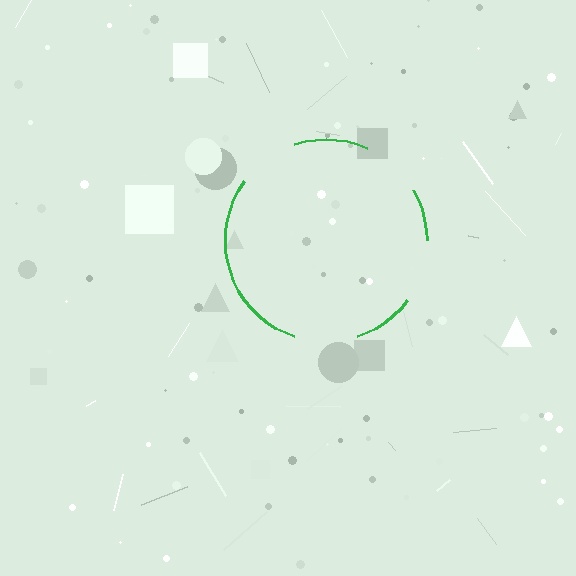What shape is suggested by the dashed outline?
The dashed outline suggests a circle.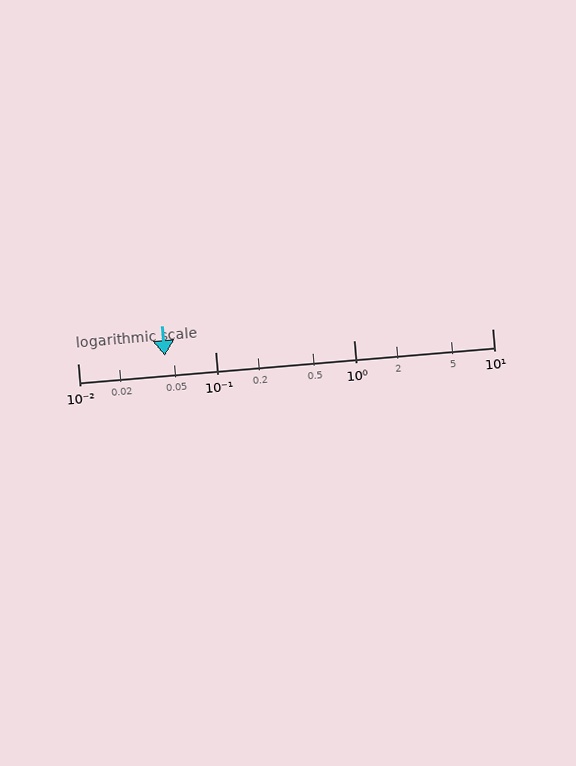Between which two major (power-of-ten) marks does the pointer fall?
The pointer is between 0.01 and 0.1.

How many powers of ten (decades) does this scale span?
The scale spans 3 decades, from 0.01 to 10.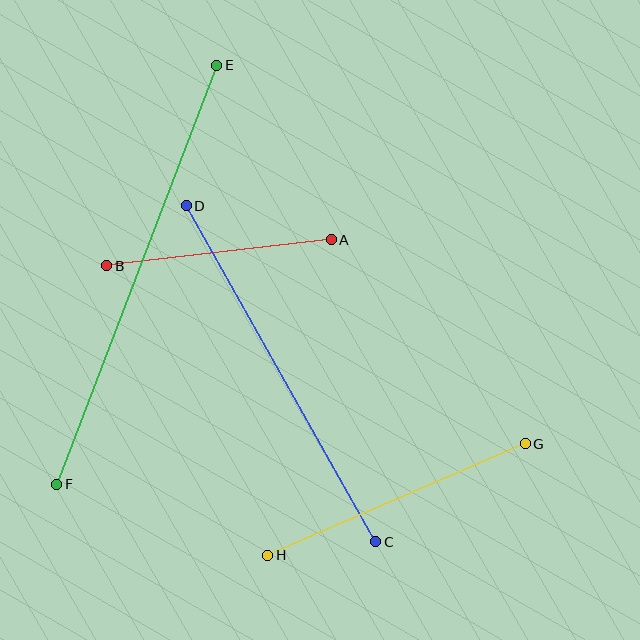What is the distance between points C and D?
The distance is approximately 386 pixels.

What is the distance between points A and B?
The distance is approximately 226 pixels.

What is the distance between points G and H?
The distance is approximately 281 pixels.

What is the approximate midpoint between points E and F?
The midpoint is at approximately (137, 275) pixels.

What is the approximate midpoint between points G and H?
The midpoint is at approximately (397, 500) pixels.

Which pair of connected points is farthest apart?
Points E and F are farthest apart.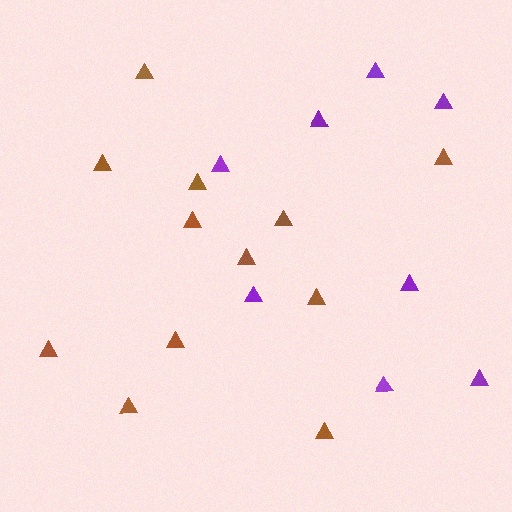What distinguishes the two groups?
There are 2 groups: one group of purple triangles (8) and one group of brown triangles (12).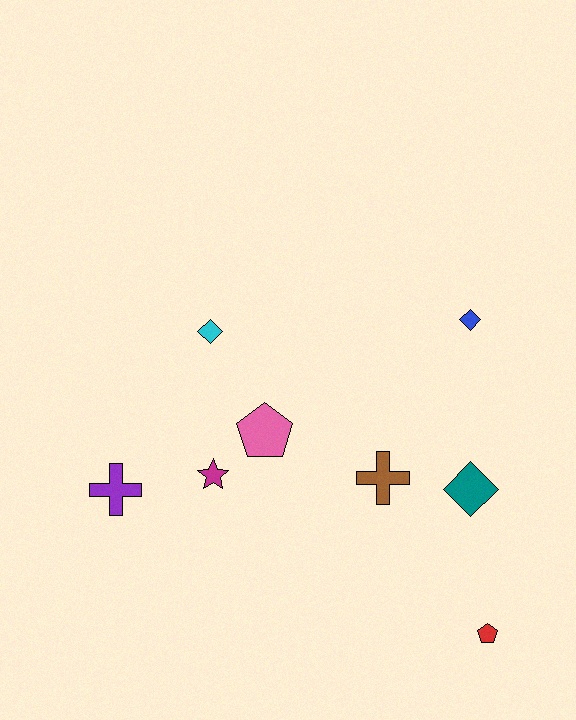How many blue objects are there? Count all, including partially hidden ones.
There is 1 blue object.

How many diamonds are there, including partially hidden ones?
There are 3 diamonds.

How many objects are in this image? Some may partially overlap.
There are 8 objects.